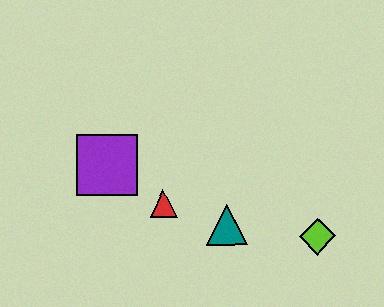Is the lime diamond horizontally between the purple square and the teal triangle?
No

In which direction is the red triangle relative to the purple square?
The red triangle is to the right of the purple square.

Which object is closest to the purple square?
The red triangle is closest to the purple square.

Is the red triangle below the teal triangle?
No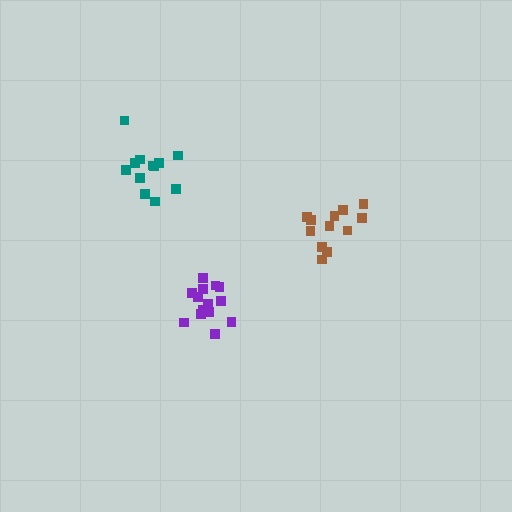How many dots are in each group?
Group 1: 14 dots, Group 2: 12 dots, Group 3: 12 dots (38 total).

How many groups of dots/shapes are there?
There are 3 groups.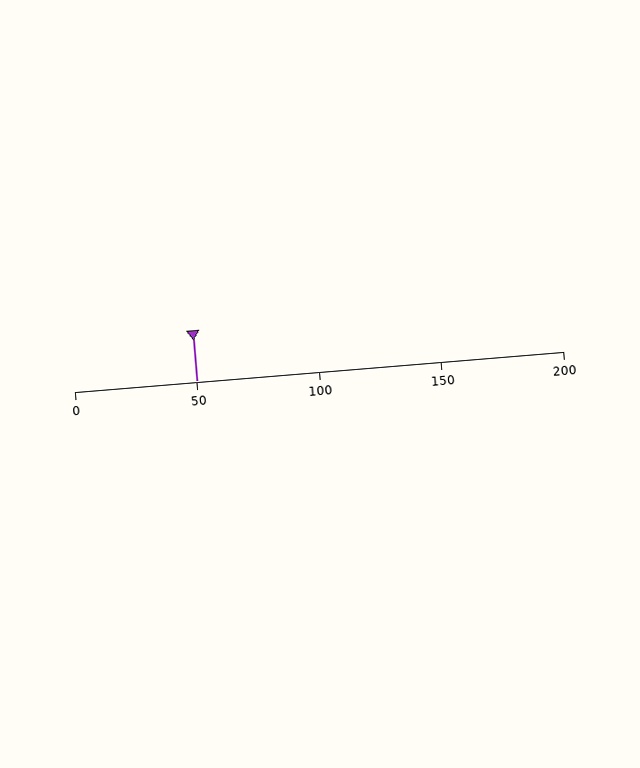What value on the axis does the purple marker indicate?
The marker indicates approximately 50.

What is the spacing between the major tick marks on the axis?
The major ticks are spaced 50 apart.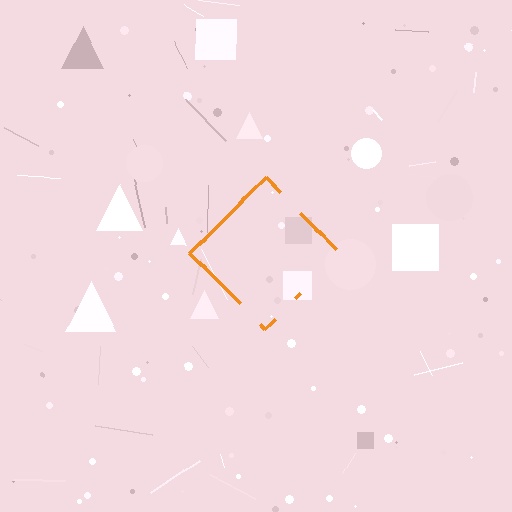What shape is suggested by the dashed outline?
The dashed outline suggests a diamond.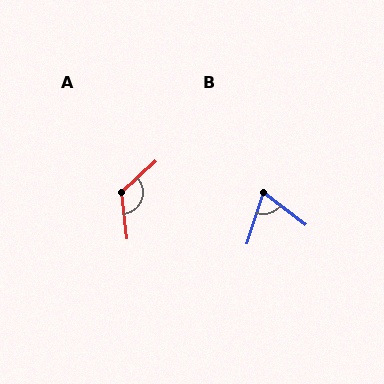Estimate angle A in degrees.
Approximately 125 degrees.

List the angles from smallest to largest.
B (71°), A (125°).